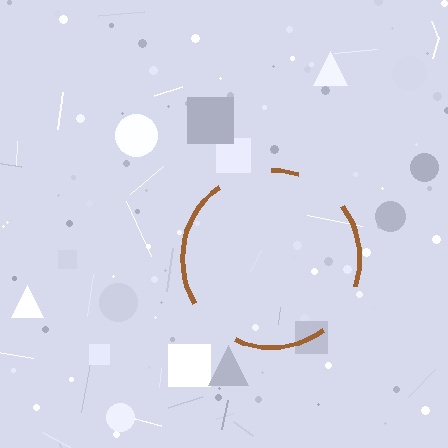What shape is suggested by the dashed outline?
The dashed outline suggests a circle.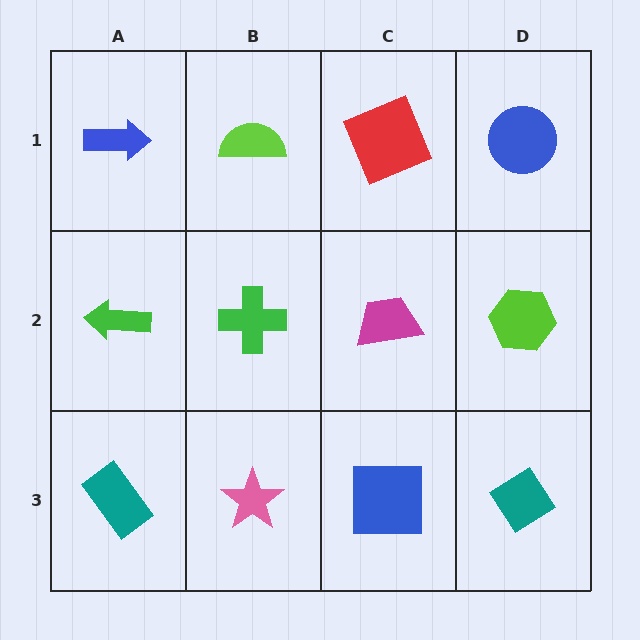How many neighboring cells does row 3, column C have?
3.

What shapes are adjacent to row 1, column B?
A green cross (row 2, column B), a blue arrow (row 1, column A), a red square (row 1, column C).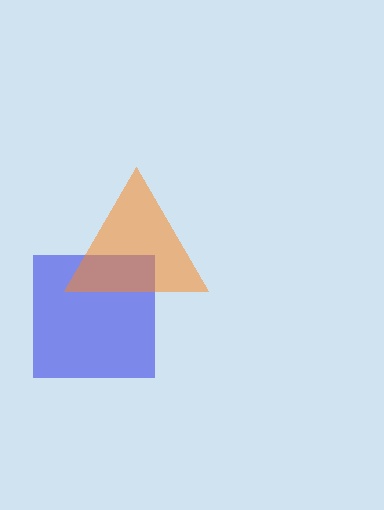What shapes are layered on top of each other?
The layered shapes are: a blue square, an orange triangle.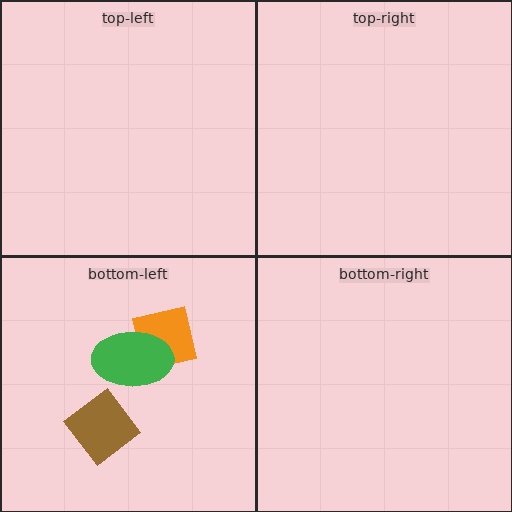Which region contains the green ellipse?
The bottom-left region.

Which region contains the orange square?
The bottom-left region.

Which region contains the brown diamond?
The bottom-left region.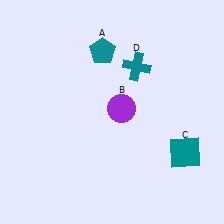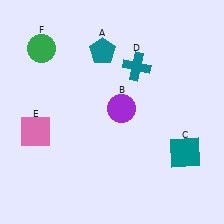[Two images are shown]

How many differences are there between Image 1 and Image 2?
There are 2 differences between the two images.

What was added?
A pink square (E), a green circle (F) were added in Image 2.